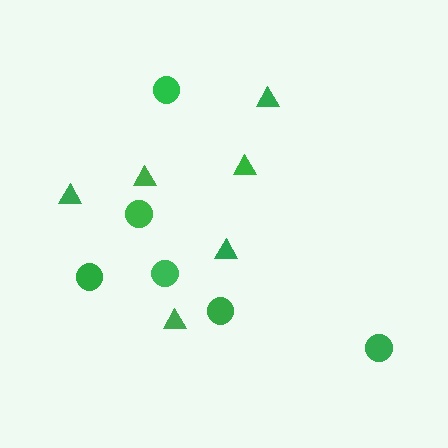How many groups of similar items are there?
There are 2 groups: one group of circles (6) and one group of triangles (6).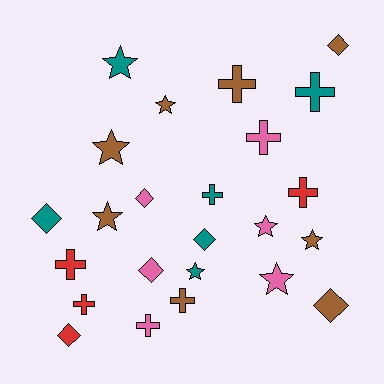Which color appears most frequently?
Brown, with 8 objects.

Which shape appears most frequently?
Cross, with 9 objects.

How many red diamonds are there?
There is 1 red diamond.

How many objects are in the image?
There are 24 objects.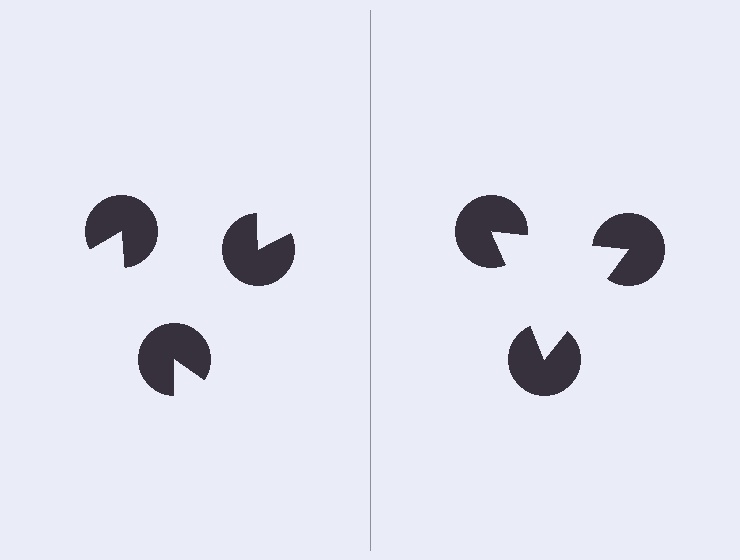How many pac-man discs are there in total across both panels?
6 — 3 on each side.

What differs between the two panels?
The pac-man discs are positioned identically on both sides; only the wedge orientations differ. On the right they align to a triangle; on the left they are misaligned.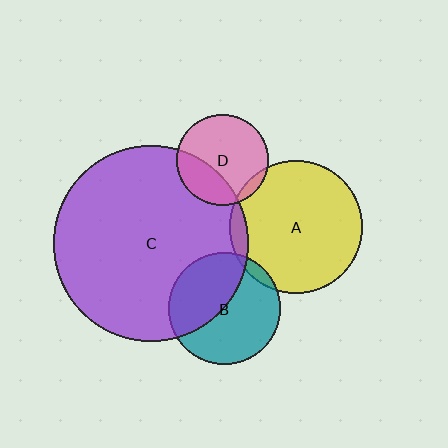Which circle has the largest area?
Circle C (purple).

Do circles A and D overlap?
Yes.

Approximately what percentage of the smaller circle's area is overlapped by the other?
Approximately 5%.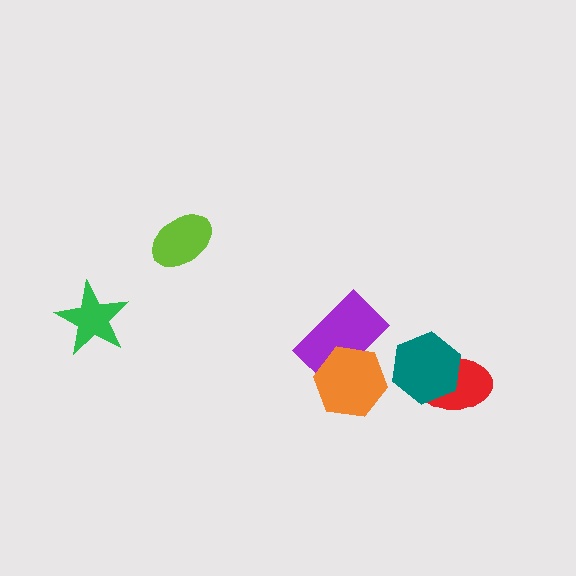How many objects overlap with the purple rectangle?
1 object overlaps with the purple rectangle.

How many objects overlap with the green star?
0 objects overlap with the green star.